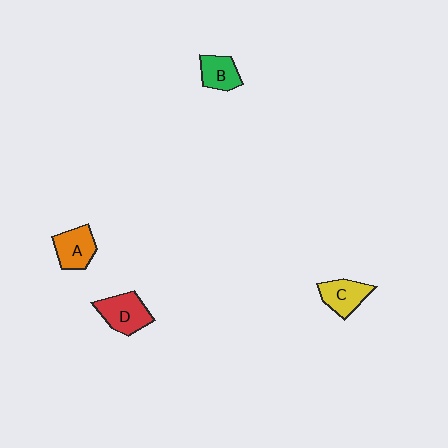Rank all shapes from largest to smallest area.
From largest to smallest: D (red), A (orange), C (yellow), B (green).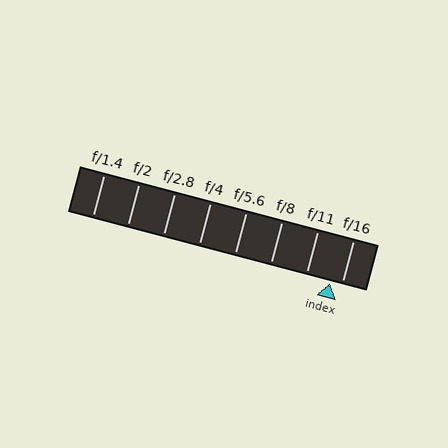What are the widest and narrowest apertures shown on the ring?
The widest aperture shown is f/1.4 and the narrowest is f/16.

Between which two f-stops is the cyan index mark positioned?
The index mark is between f/11 and f/16.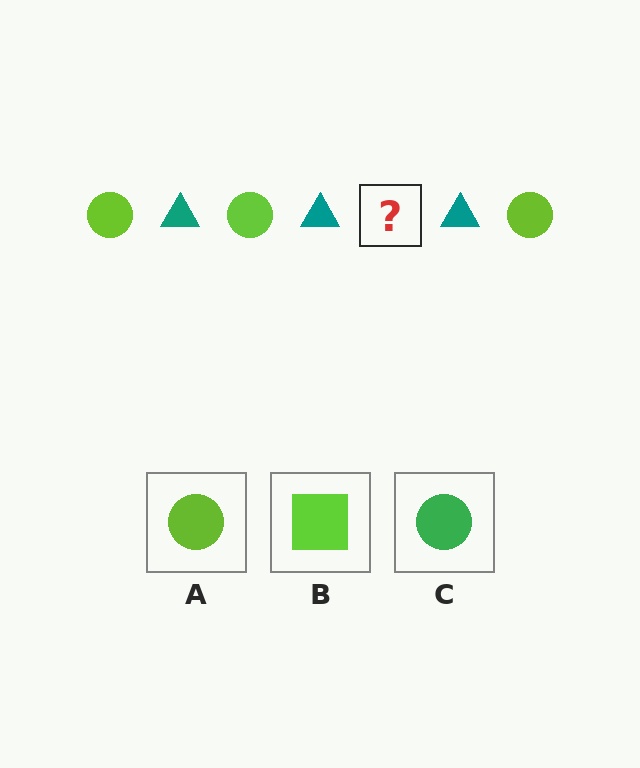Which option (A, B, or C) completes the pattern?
A.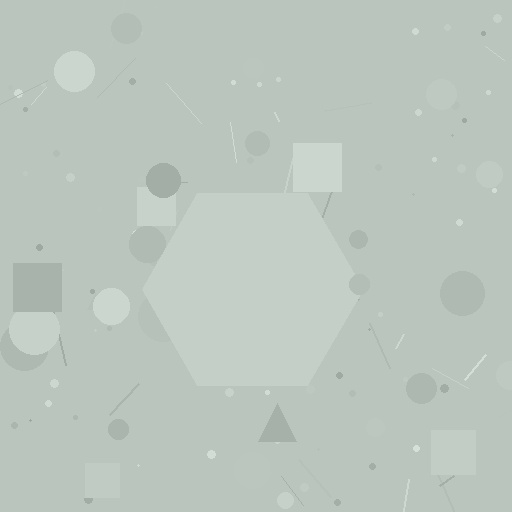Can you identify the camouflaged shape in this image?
The camouflaged shape is a hexagon.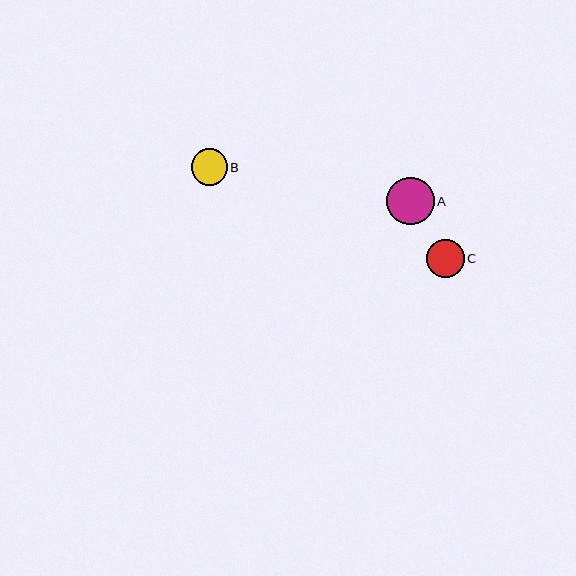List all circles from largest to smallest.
From largest to smallest: A, C, B.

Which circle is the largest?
Circle A is the largest with a size of approximately 48 pixels.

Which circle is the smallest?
Circle B is the smallest with a size of approximately 36 pixels.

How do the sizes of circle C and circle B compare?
Circle C and circle B are approximately the same size.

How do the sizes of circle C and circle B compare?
Circle C and circle B are approximately the same size.